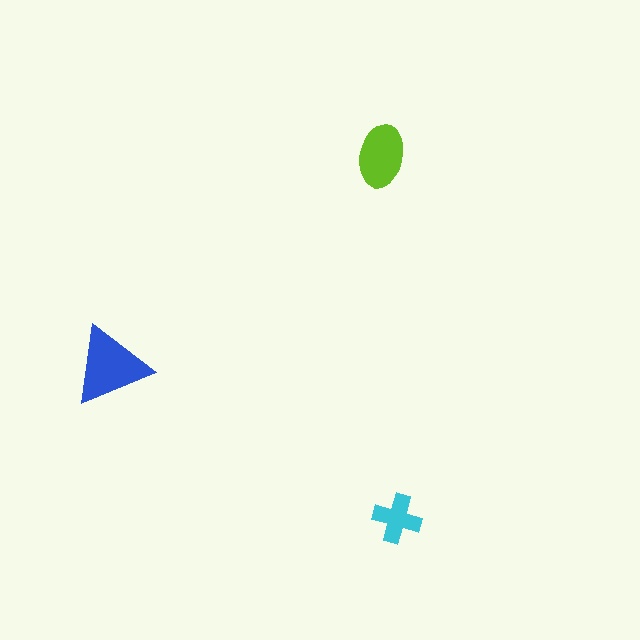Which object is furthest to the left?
The blue triangle is leftmost.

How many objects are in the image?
There are 3 objects in the image.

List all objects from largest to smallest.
The blue triangle, the lime ellipse, the cyan cross.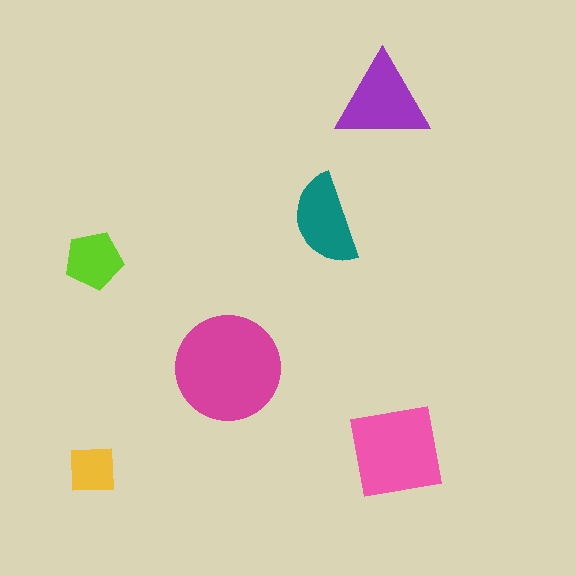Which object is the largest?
The magenta circle.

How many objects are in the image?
There are 6 objects in the image.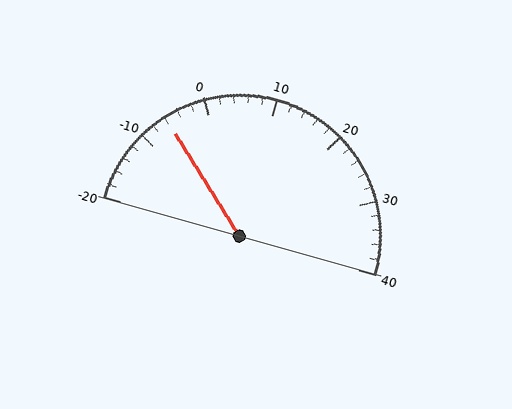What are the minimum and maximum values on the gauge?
The gauge ranges from -20 to 40.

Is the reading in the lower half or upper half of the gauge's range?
The reading is in the lower half of the range (-20 to 40).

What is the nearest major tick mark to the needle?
The nearest major tick mark is -10.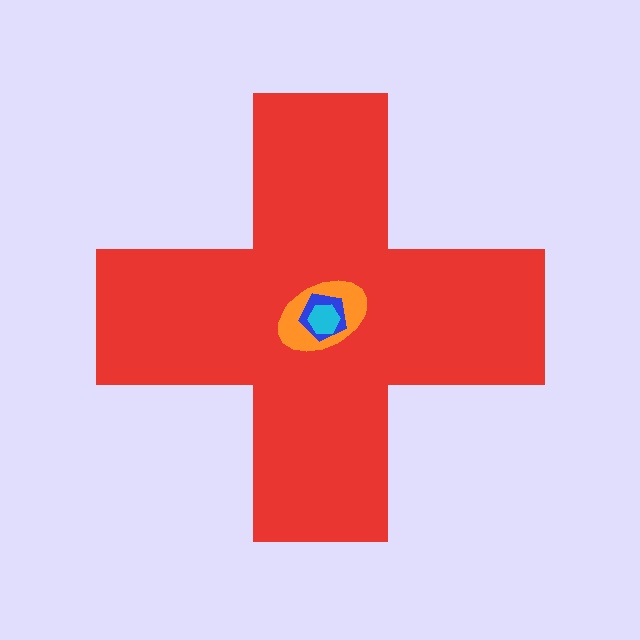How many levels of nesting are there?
4.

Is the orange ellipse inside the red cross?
Yes.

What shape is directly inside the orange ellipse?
The blue pentagon.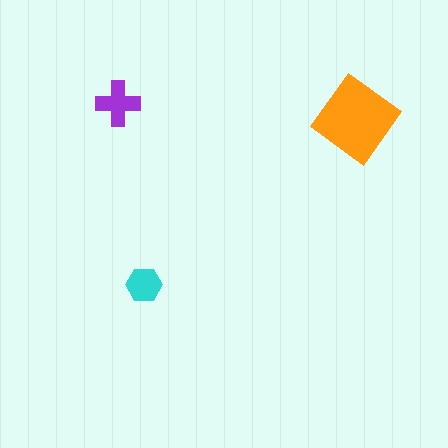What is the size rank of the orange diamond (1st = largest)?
1st.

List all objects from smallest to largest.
The cyan hexagon, the purple cross, the orange diamond.